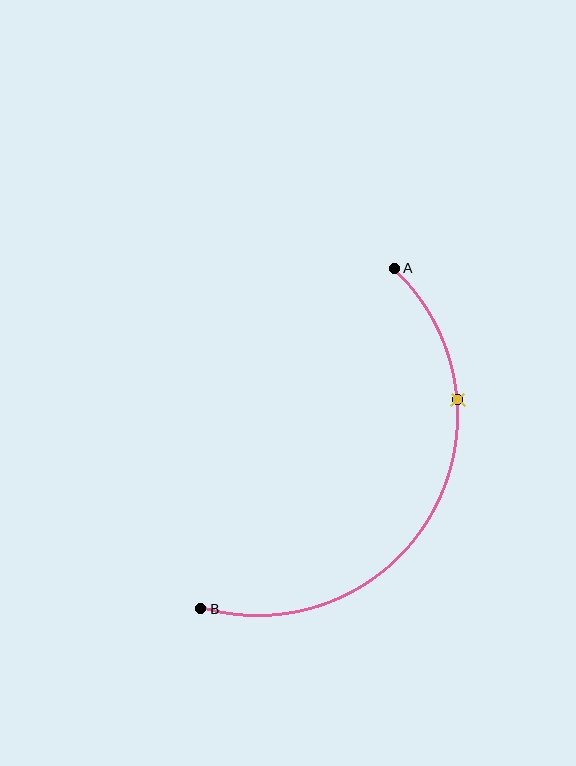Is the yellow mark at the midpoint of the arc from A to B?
No. The yellow mark lies on the arc but is closer to endpoint A. The arc midpoint would be at the point on the curve equidistant along the arc from both A and B.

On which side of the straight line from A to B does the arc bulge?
The arc bulges to the right of the straight line connecting A and B.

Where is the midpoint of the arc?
The arc midpoint is the point on the curve farthest from the straight line joining A and B. It sits to the right of that line.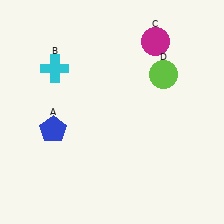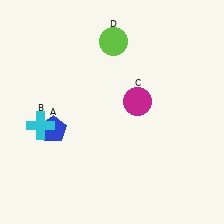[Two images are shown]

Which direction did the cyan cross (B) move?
The cyan cross (B) moved down.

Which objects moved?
The objects that moved are: the cyan cross (B), the magenta circle (C), the lime circle (D).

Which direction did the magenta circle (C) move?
The magenta circle (C) moved down.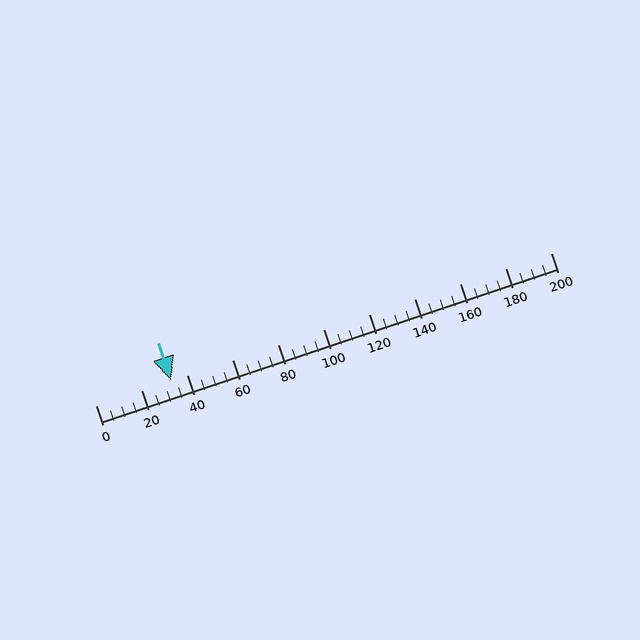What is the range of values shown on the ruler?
The ruler shows values from 0 to 200.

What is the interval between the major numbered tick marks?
The major tick marks are spaced 20 units apart.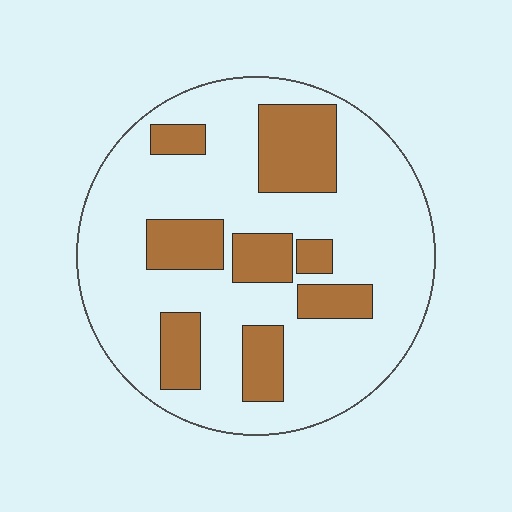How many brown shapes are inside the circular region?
8.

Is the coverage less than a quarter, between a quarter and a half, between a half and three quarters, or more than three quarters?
Between a quarter and a half.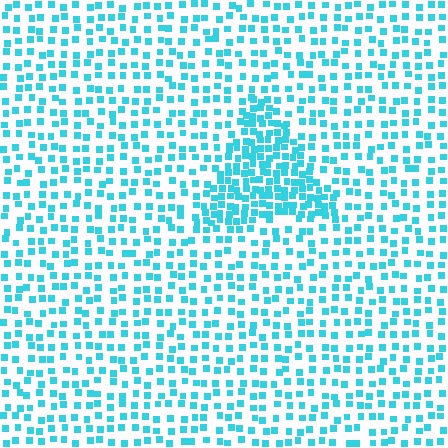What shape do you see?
I see a triangle.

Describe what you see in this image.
The image contains small cyan elements arranged at two different densities. A triangle-shaped region is visible where the elements are more densely packed than the surrounding area.